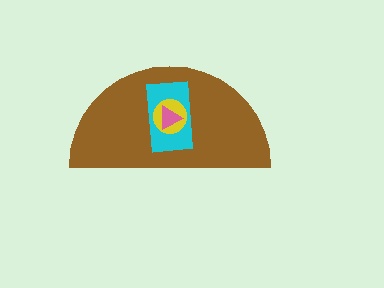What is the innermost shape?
The pink triangle.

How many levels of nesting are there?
4.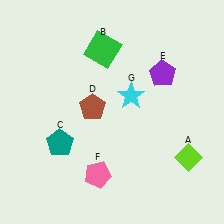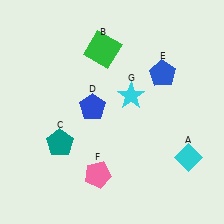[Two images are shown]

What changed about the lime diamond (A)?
In Image 1, A is lime. In Image 2, it changed to cyan.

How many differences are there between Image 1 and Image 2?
There are 3 differences between the two images.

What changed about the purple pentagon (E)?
In Image 1, E is purple. In Image 2, it changed to blue.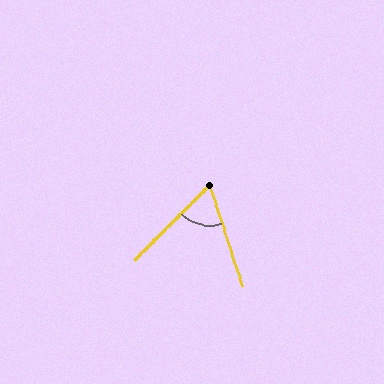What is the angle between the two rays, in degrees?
Approximately 63 degrees.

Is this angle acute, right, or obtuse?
It is acute.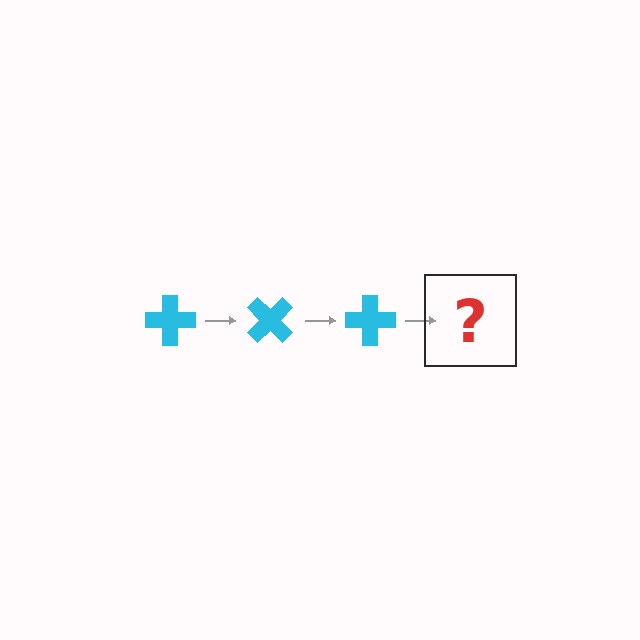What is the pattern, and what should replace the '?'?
The pattern is that the cross rotates 45 degrees each step. The '?' should be a cyan cross rotated 135 degrees.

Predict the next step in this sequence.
The next step is a cyan cross rotated 135 degrees.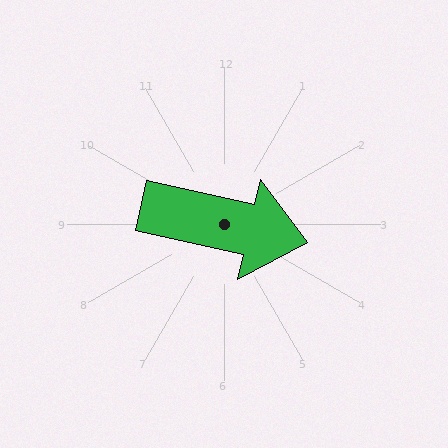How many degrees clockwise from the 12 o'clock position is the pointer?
Approximately 103 degrees.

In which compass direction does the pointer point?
East.